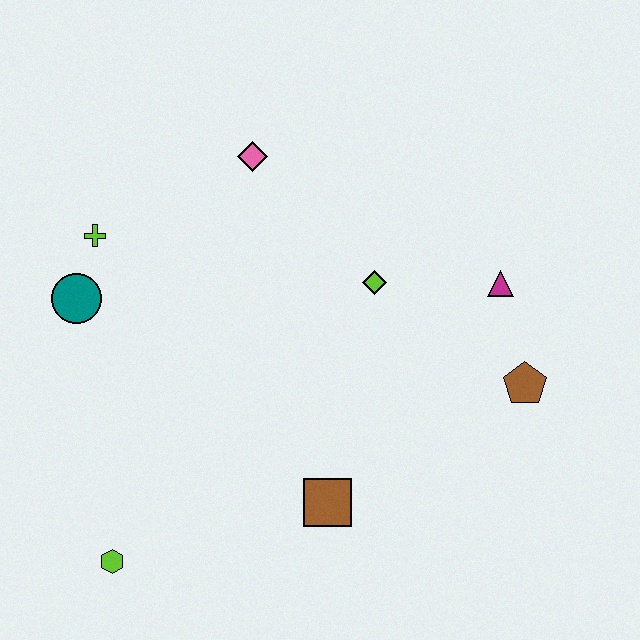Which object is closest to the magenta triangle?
The brown pentagon is closest to the magenta triangle.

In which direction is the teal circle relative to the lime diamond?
The teal circle is to the left of the lime diamond.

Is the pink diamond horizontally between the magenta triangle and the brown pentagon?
No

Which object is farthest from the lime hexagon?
The magenta triangle is farthest from the lime hexagon.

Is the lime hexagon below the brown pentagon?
Yes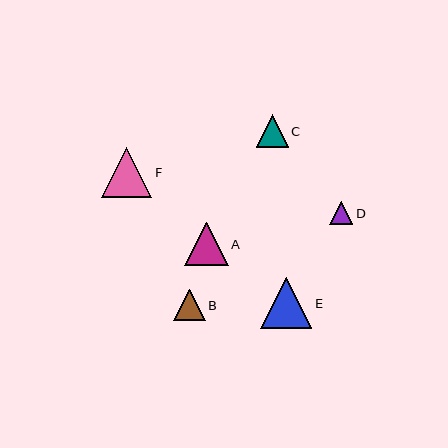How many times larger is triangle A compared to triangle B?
Triangle A is approximately 1.4 times the size of triangle B.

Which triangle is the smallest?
Triangle D is the smallest with a size of approximately 23 pixels.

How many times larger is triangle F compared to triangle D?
Triangle F is approximately 2.2 times the size of triangle D.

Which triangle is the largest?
Triangle E is the largest with a size of approximately 51 pixels.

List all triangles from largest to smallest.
From largest to smallest: E, F, A, C, B, D.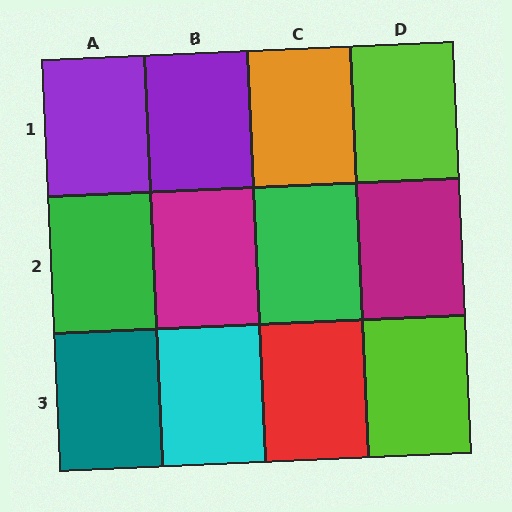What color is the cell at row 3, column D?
Lime.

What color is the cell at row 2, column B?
Magenta.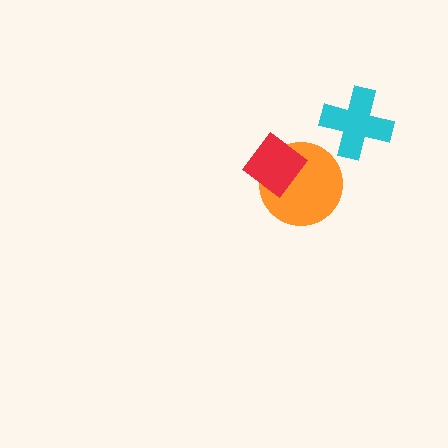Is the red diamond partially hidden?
No, no other shape covers it.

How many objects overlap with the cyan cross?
0 objects overlap with the cyan cross.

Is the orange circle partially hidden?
Yes, it is partially covered by another shape.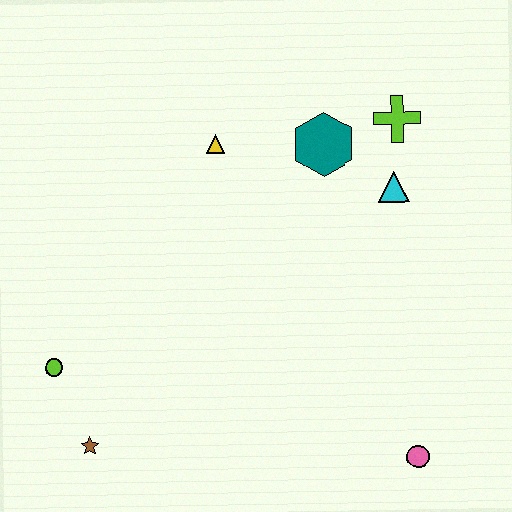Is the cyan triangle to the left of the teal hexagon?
No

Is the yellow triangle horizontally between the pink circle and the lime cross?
No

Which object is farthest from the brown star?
The lime cross is farthest from the brown star.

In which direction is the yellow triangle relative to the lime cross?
The yellow triangle is to the left of the lime cross.